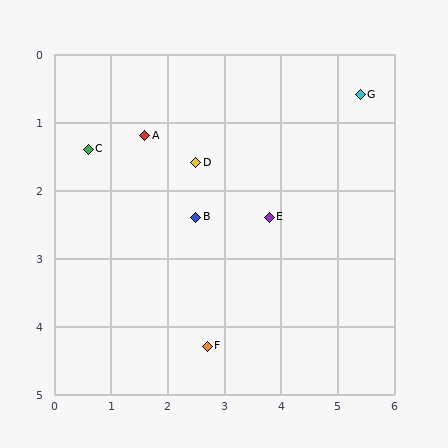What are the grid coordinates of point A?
Point A is at approximately (1.6, 1.2).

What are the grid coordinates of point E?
Point E is at approximately (3.8, 2.4).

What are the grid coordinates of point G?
Point G is at approximately (5.4, 0.6).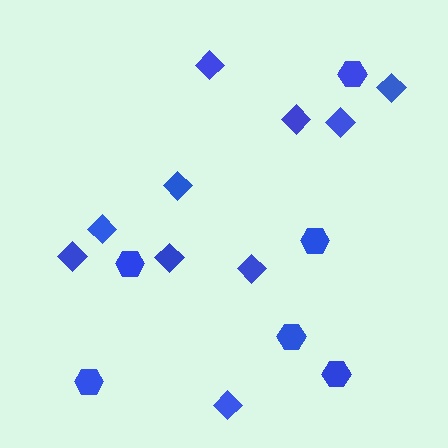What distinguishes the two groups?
There are 2 groups: one group of diamonds (10) and one group of hexagons (6).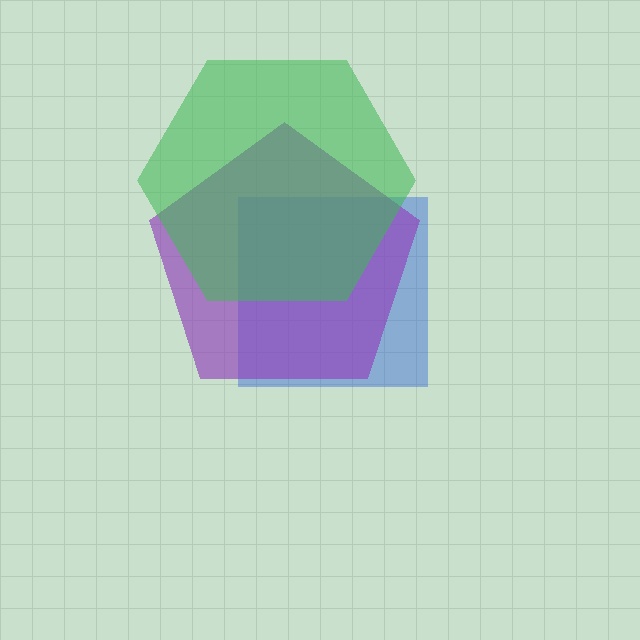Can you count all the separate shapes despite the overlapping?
Yes, there are 3 separate shapes.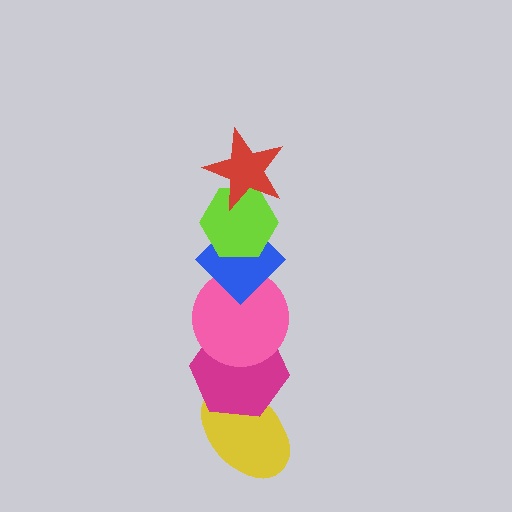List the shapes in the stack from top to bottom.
From top to bottom: the red star, the lime hexagon, the blue diamond, the pink circle, the magenta hexagon, the yellow ellipse.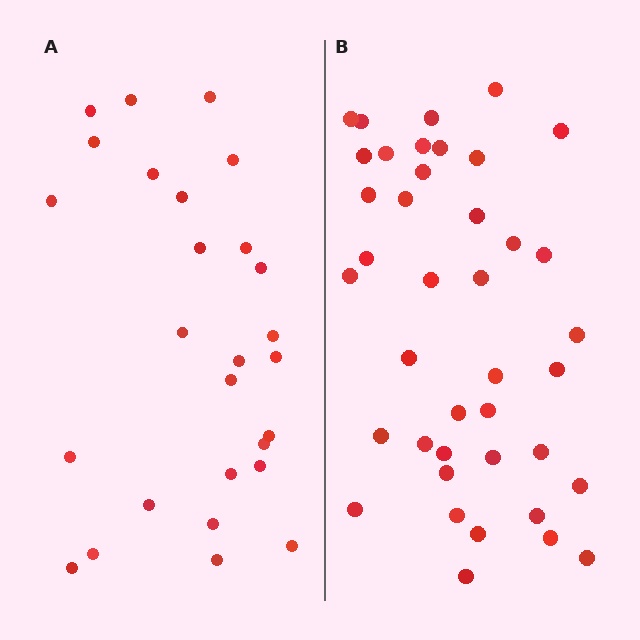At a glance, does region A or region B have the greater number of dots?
Region B (the right region) has more dots.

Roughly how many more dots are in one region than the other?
Region B has approximately 15 more dots than region A.